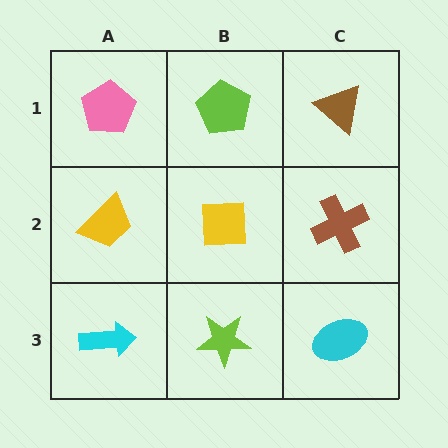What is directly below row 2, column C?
A cyan ellipse.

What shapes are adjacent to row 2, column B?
A lime pentagon (row 1, column B), a lime star (row 3, column B), a yellow trapezoid (row 2, column A), a brown cross (row 2, column C).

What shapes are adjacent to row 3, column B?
A yellow square (row 2, column B), a cyan arrow (row 3, column A), a cyan ellipse (row 3, column C).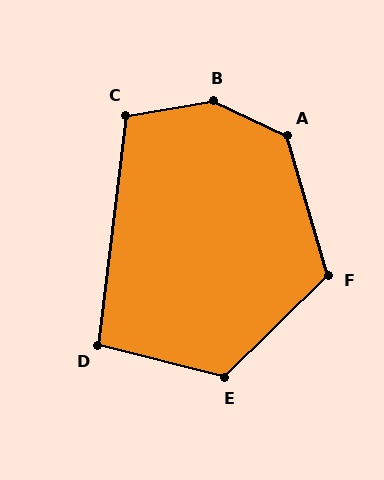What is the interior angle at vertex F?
Approximately 118 degrees (obtuse).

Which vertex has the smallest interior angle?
D, at approximately 97 degrees.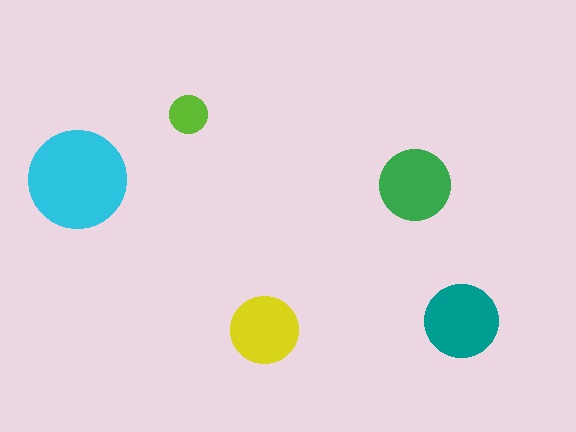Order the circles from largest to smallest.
the cyan one, the teal one, the green one, the yellow one, the lime one.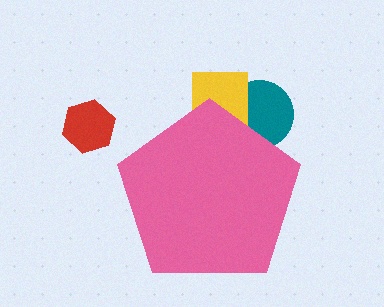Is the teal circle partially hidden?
Yes, the teal circle is partially hidden behind the pink pentagon.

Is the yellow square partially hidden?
Yes, the yellow square is partially hidden behind the pink pentagon.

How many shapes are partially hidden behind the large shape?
2 shapes are partially hidden.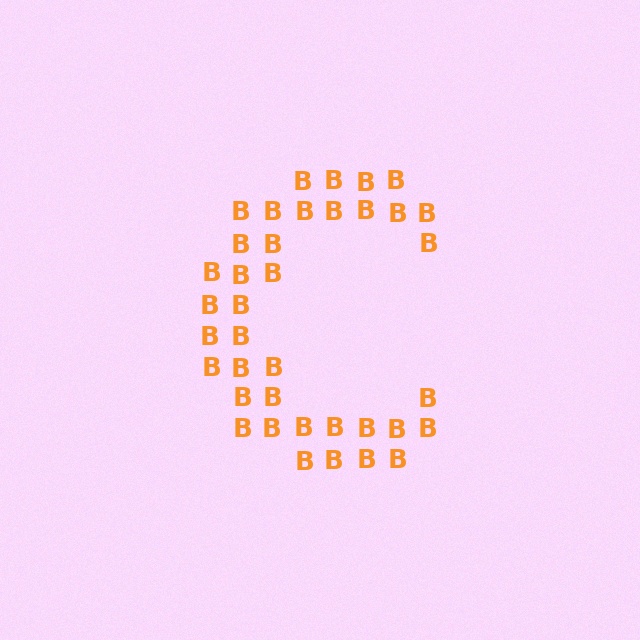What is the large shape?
The large shape is the letter C.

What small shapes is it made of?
It is made of small letter B's.